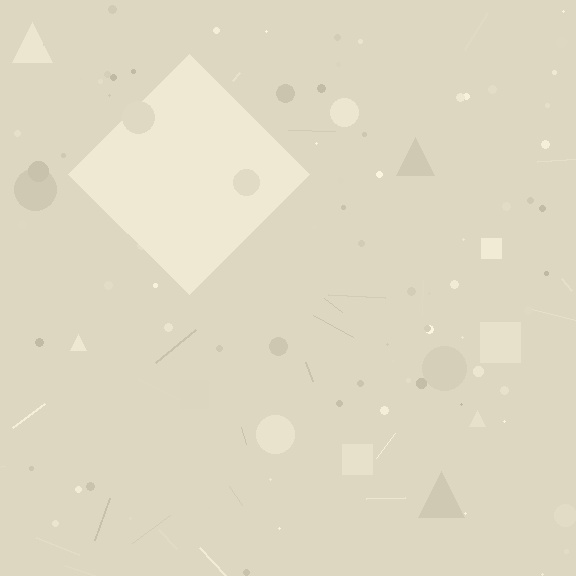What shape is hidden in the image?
A diamond is hidden in the image.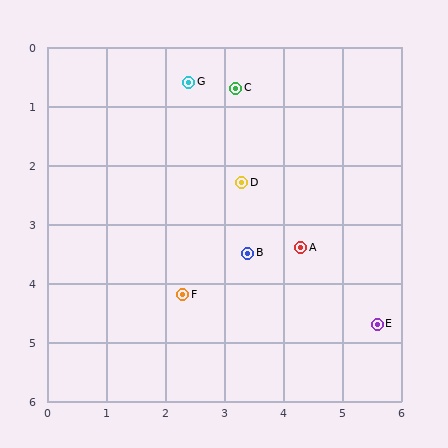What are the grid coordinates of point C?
Point C is at approximately (3.2, 0.7).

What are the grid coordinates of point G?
Point G is at approximately (2.4, 0.6).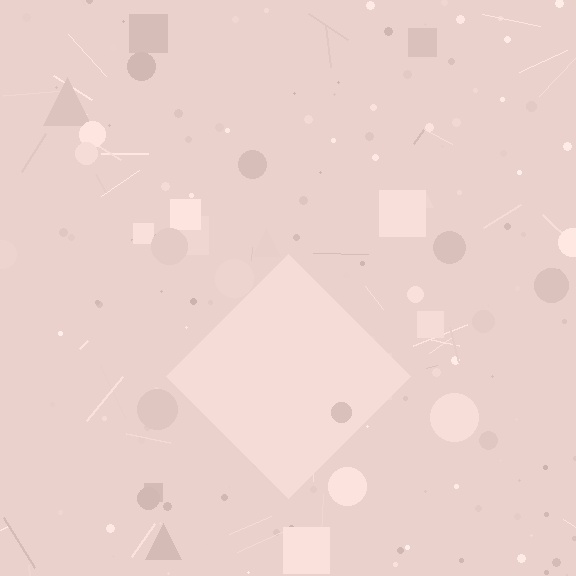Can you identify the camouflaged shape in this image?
The camouflaged shape is a diamond.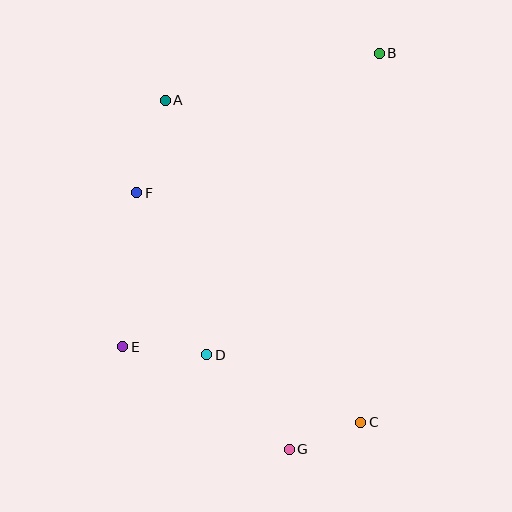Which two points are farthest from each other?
Points B and G are farthest from each other.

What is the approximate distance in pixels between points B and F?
The distance between B and F is approximately 280 pixels.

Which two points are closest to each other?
Points C and G are closest to each other.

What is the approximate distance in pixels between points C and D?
The distance between C and D is approximately 168 pixels.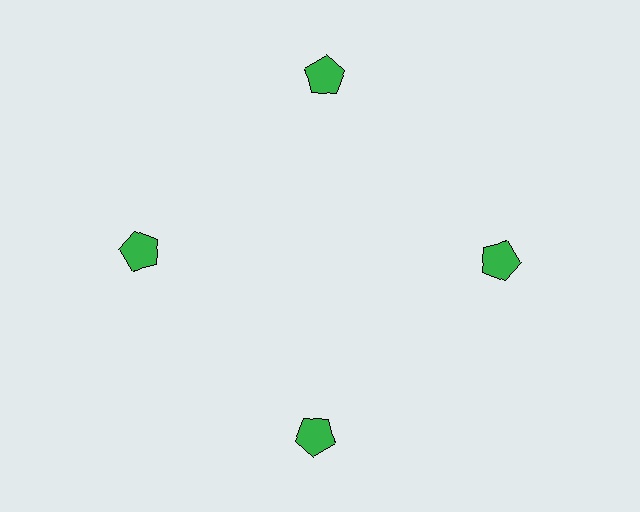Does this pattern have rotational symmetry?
Yes, this pattern has 4-fold rotational symmetry. It looks the same after rotating 90 degrees around the center.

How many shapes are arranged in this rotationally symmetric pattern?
There are 4 shapes, arranged in 4 groups of 1.